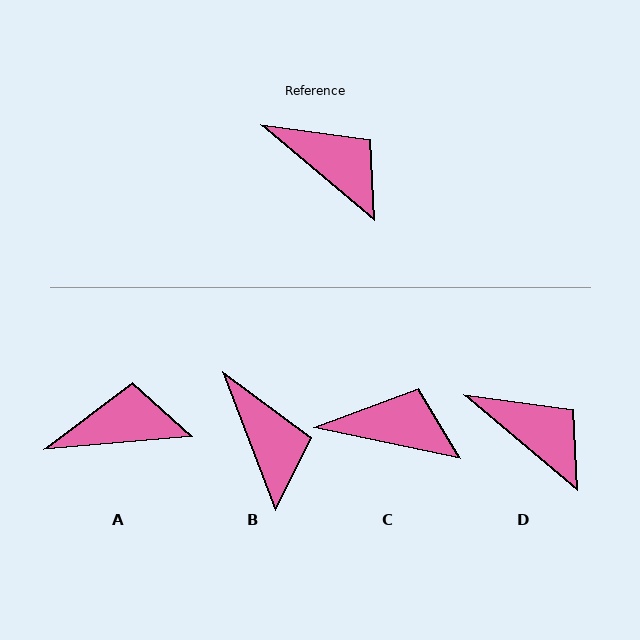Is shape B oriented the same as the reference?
No, it is off by about 29 degrees.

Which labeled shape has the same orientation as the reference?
D.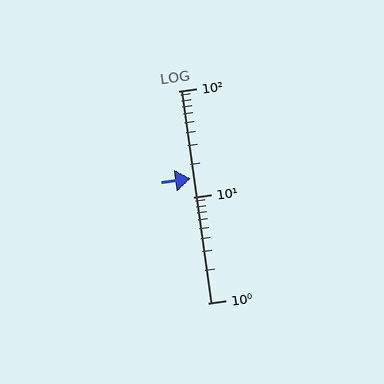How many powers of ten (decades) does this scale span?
The scale spans 2 decades, from 1 to 100.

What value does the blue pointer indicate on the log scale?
The pointer indicates approximately 15.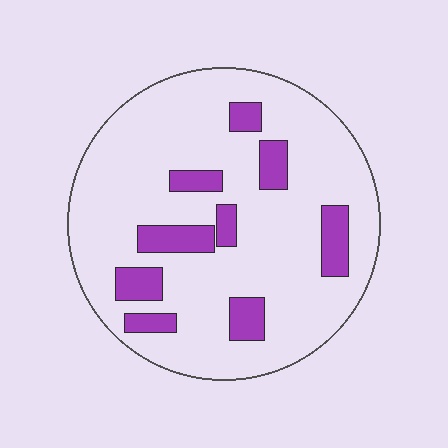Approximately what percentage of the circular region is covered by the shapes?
Approximately 15%.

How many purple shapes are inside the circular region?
9.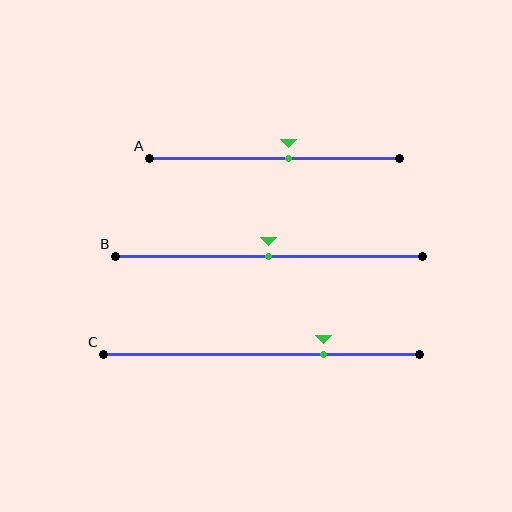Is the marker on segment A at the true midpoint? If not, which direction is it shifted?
No, the marker on segment A is shifted to the right by about 6% of the segment length.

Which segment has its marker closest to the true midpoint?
Segment B has its marker closest to the true midpoint.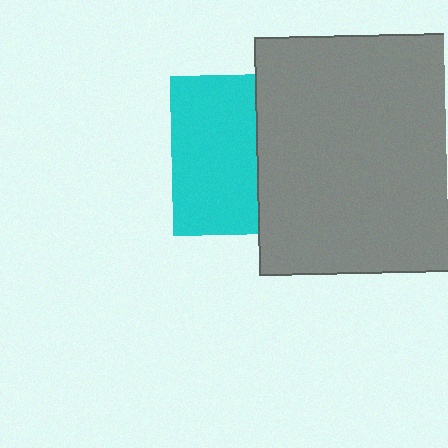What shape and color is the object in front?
The object in front is a gray square.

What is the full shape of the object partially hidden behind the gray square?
The partially hidden object is a cyan square.